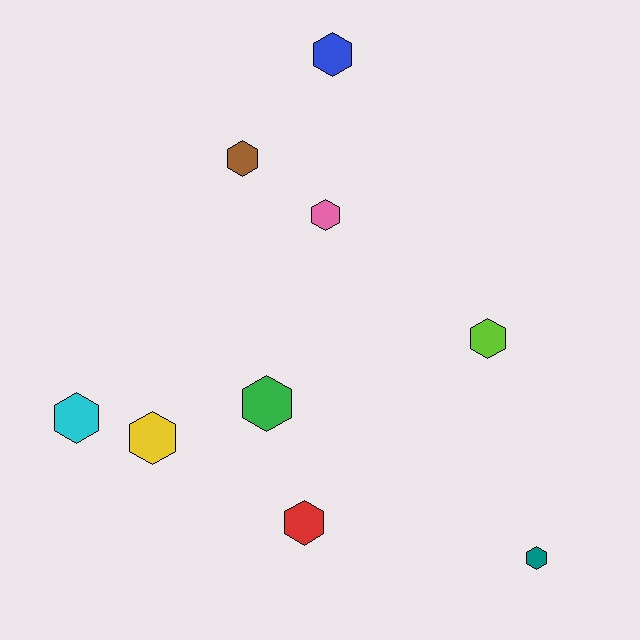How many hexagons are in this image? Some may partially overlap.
There are 9 hexagons.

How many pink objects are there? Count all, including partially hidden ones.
There is 1 pink object.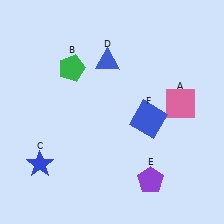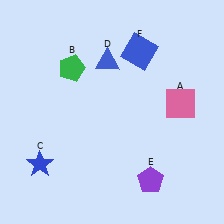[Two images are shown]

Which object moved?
The blue square (F) moved up.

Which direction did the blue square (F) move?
The blue square (F) moved up.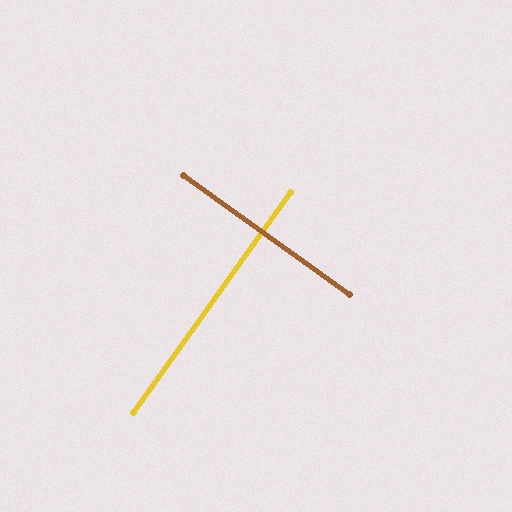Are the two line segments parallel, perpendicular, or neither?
Perpendicular — they meet at approximately 90°.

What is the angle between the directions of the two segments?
Approximately 90 degrees.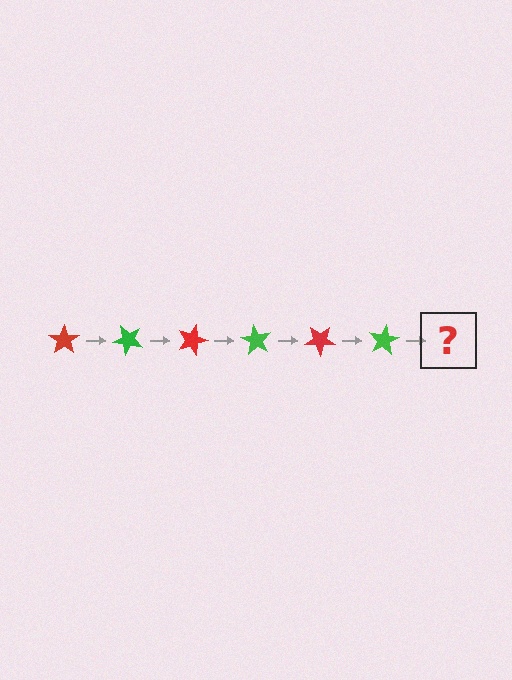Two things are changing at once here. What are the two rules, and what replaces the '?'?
The two rules are that it rotates 45 degrees each step and the color cycles through red and green. The '?' should be a red star, rotated 270 degrees from the start.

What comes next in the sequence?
The next element should be a red star, rotated 270 degrees from the start.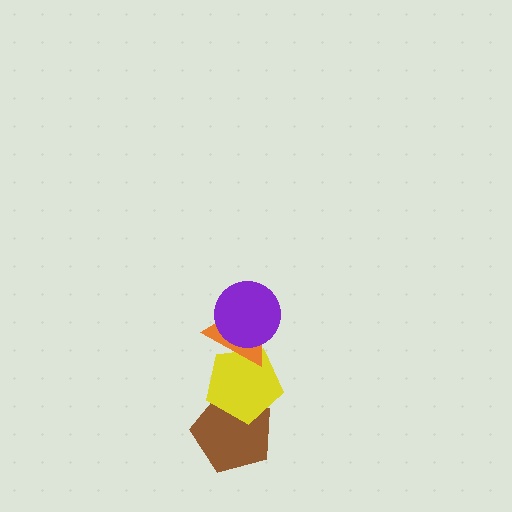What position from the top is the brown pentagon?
The brown pentagon is 4th from the top.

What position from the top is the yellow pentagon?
The yellow pentagon is 3rd from the top.